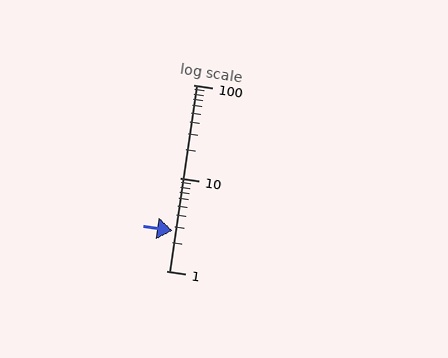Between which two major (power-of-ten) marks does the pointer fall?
The pointer is between 1 and 10.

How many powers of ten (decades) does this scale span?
The scale spans 2 decades, from 1 to 100.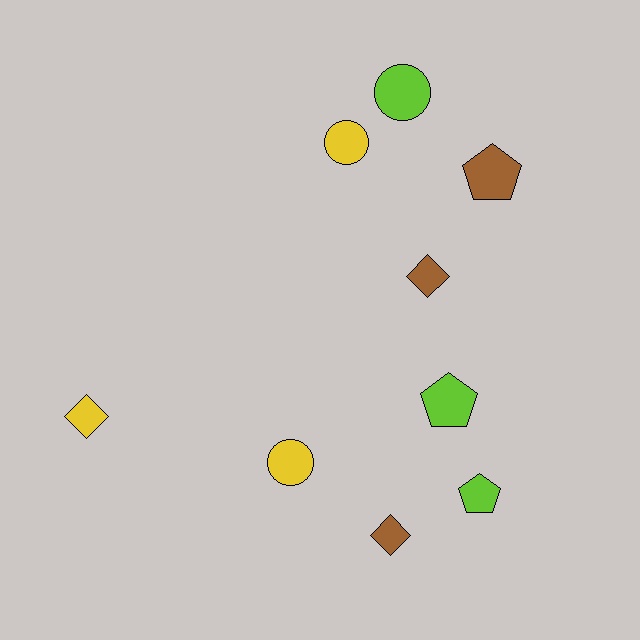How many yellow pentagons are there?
There are no yellow pentagons.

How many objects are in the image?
There are 9 objects.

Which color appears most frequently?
Brown, with 3 objects.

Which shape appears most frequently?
Pentagon, with 3 objects.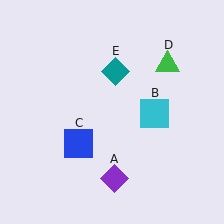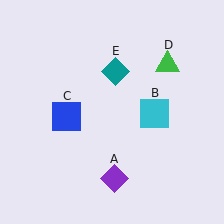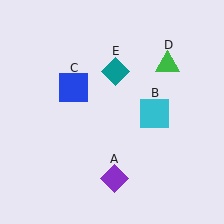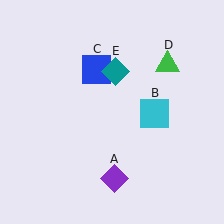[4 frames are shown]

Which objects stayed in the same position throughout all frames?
Purple diamond (object A) and cyan square (object B) and green triangle (object D) and teal diamond (object E) remained stationary.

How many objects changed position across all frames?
1 object changed position: blue square (object C).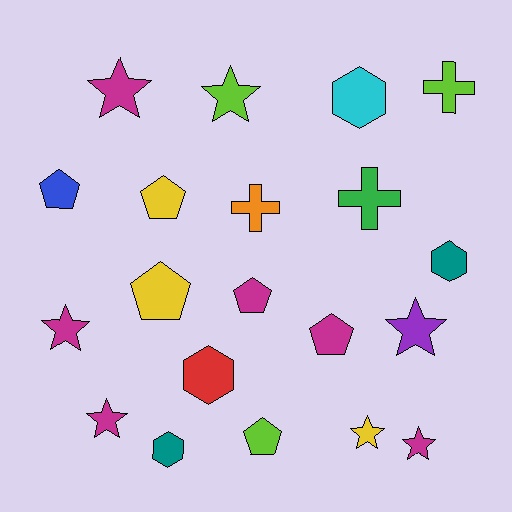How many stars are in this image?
There are 7 stars.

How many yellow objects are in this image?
There are 3 yellow objects.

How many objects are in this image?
There are 20 objects.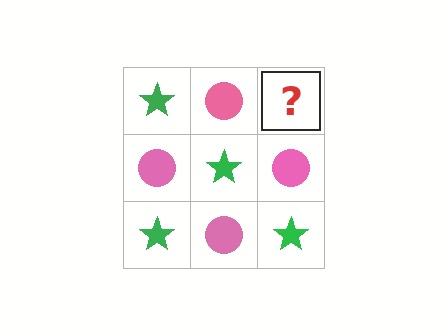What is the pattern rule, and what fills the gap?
The rule is that it alternates green star and pink circle in a checkerboard pattern. The gap should be filled with a green star.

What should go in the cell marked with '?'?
The missing cell should contain a green star.